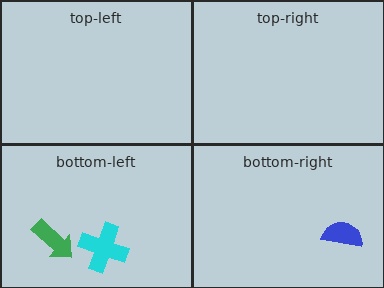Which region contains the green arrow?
The bottom-left region.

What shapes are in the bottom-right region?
The blue semicircle.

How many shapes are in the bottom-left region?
2.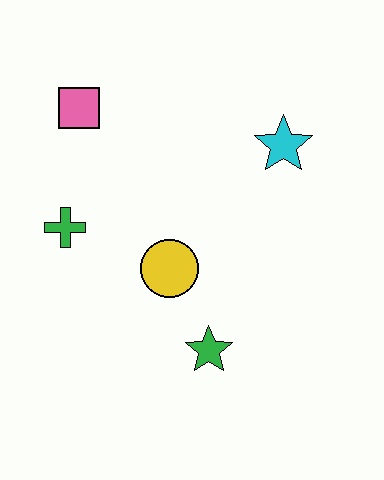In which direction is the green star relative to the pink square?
The green star is below the pink square.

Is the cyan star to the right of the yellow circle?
Yes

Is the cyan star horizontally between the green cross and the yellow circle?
No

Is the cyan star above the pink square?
No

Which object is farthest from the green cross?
The cyan star is farthest from the green cross.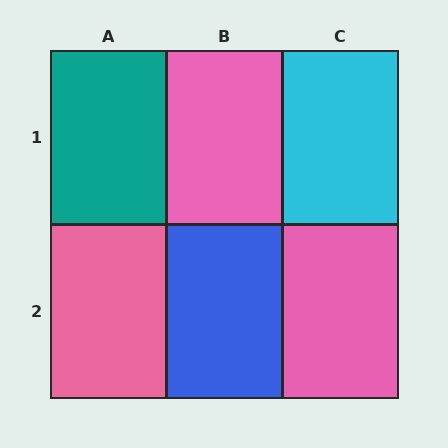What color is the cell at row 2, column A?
Pink.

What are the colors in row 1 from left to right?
Teal, pink, cyan.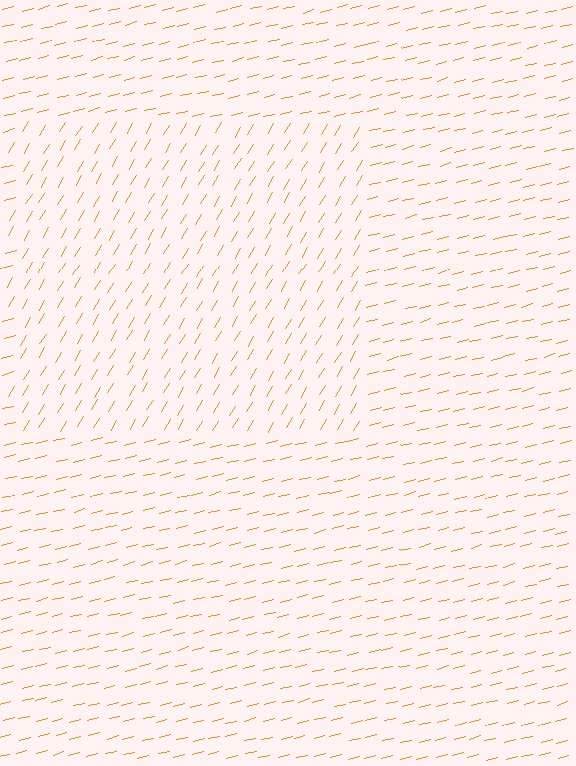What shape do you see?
I see a rectangle.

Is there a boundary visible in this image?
Yes, there is a texture boundary formed by a change in line orientation.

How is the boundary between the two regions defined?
The boundary is defined purely by a change in line orientation (approximately 45 degrees difference). All lines are the same color and thickness.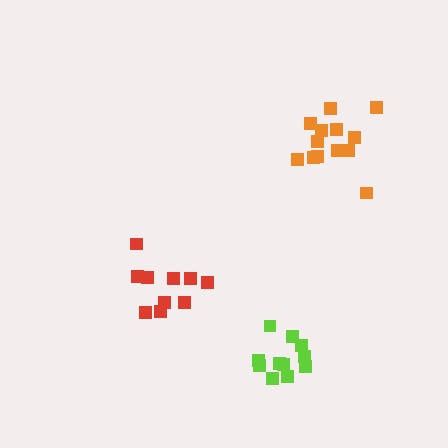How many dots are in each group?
Group 1: 13 dots, Group 2: 11 dots, Group 3: 10 dots (34 total).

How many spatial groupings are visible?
There are 3 spatial groupings.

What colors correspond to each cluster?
The clusters are colored: orange, lime, red.